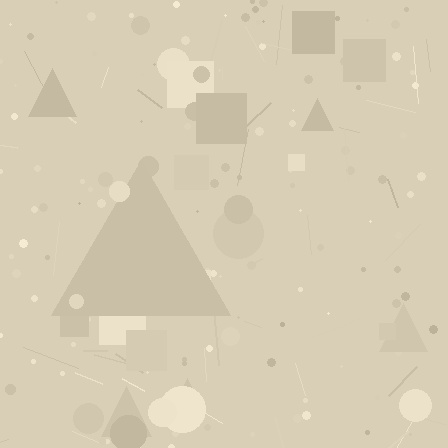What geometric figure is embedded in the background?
A triangle is embedded in the background.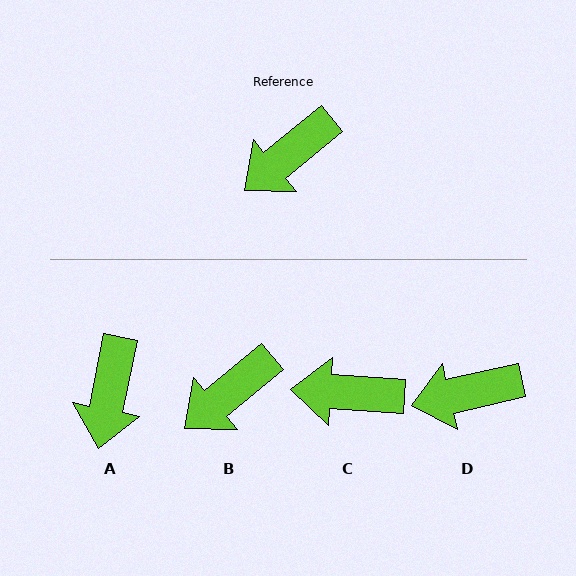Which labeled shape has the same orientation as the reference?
B.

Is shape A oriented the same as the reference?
No, it is off by about 39 degrees.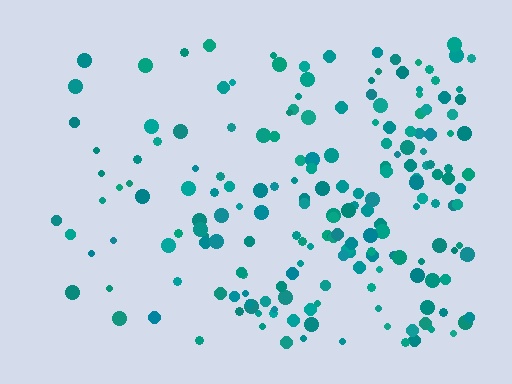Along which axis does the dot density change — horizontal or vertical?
Horizontal.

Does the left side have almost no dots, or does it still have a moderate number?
Still a moderate number, just noticeably fewer than the right.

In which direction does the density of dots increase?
From left to right, with the right side densest.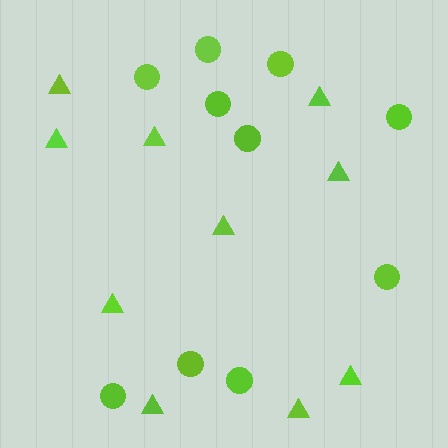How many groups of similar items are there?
There are 2 groups: one group of circles (10) and one group of triangles (10).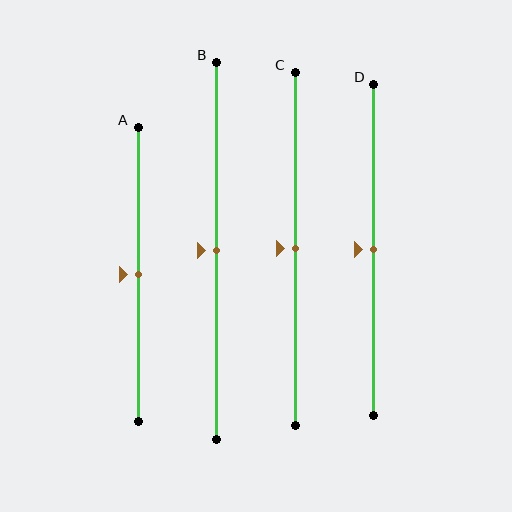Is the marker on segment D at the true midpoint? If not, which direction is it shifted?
Yes, the marker on segment D is at the true midpoint.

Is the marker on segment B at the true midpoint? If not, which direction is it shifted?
Yes, the marker on segment B is at the true midpoint.